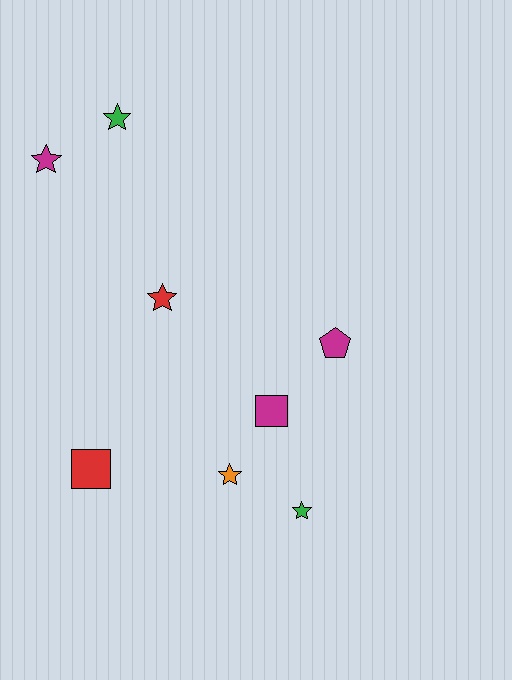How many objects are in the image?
There are 8 objects.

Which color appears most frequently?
Magenta, with 3 objects.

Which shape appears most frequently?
Star, with 5 objects.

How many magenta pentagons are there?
There is 1 magenta pentagon.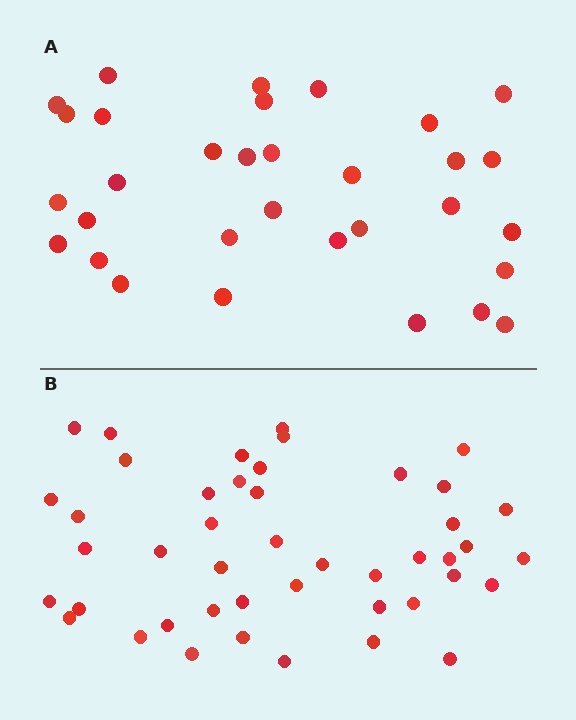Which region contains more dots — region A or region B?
Region B (the bottom region) has more dots.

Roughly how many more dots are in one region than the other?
Region B has approximately 15 more dots than region A.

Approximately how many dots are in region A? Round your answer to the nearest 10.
About 30 dots. (The exact count is 32, which rounds to 30.)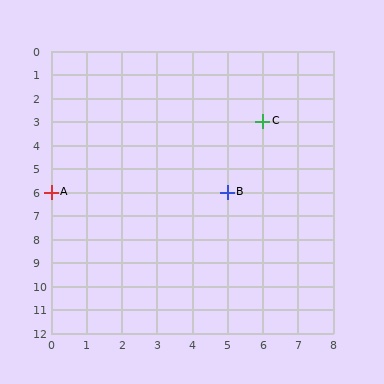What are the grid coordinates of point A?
Point A is at grid coordinates (0, 6).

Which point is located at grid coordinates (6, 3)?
Point C is at (6, 3).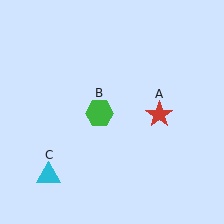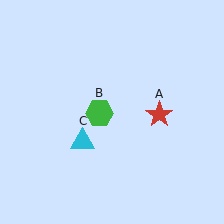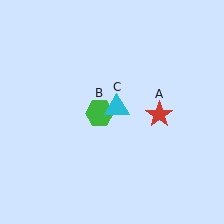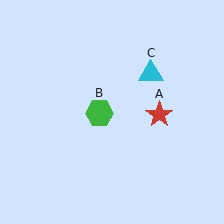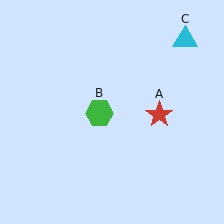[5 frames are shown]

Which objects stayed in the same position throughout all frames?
Red star (object A) and green hexagon (object B) remained stationary.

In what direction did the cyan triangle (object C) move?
The cyan triangle (object C) moved up and to the right.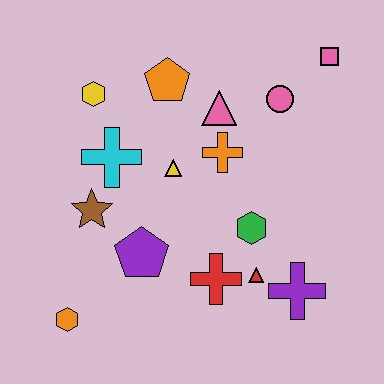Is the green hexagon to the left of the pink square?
Yes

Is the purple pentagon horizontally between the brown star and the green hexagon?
Yes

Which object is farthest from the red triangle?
The yellow hexagon is farthest from the red triangle.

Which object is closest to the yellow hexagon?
The cyan cross is closest to the yellow hexagon.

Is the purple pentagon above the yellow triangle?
No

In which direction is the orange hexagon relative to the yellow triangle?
The orange hexagon is below the yellow triangle.